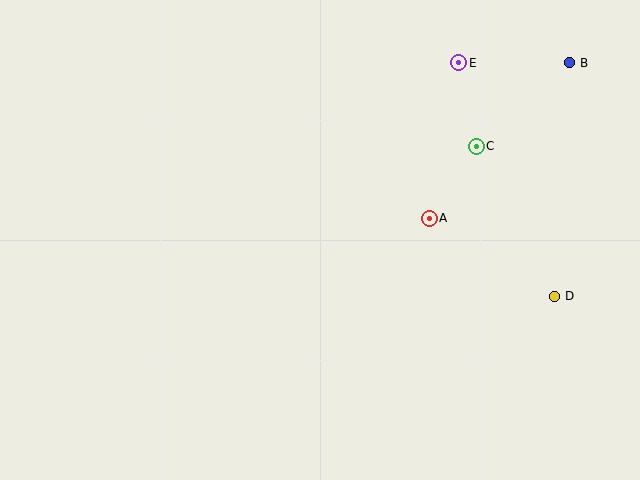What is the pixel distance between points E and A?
The distance between E and A is 158 pixels.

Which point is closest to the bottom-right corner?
Point D is closest to the bottom-right corner.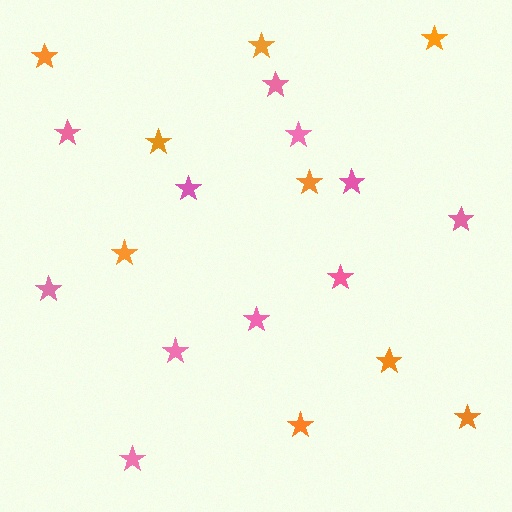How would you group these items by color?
There are 2 groups: one group of pink stars (11) and one group of orange stars (9).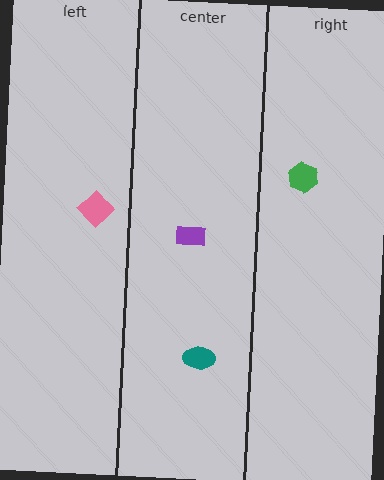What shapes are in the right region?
The green hexagon.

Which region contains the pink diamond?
The left region.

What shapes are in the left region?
The pink diamond.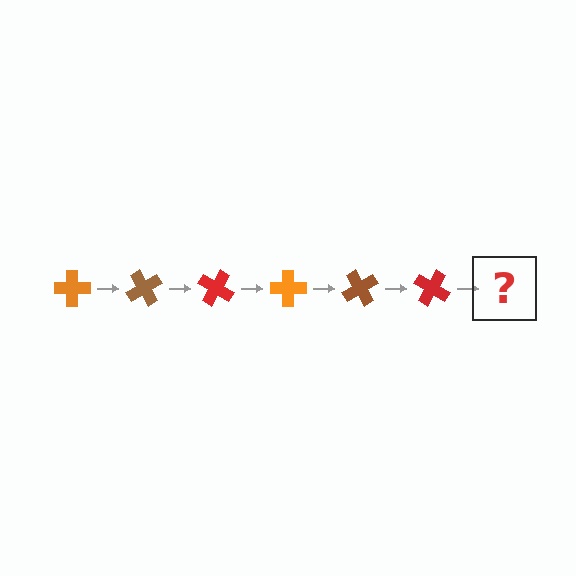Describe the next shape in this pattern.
It should be an orange cross, rotated 360 degrees from the start.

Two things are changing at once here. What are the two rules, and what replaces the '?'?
The two rules are that it rotates 60 degrees each step and the color cycles through orange, brown, and red. The '?' should be an orange cross, rotated 360 degrees from the start.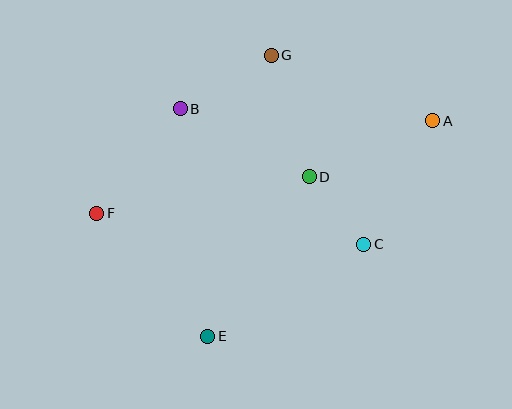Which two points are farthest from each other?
Points A and F are farthest from each other.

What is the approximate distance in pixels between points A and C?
The distance between A and C is approximately 141 pixels.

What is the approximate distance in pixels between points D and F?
The distance between D and F is approximately 216 pixels.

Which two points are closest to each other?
Points C and D are closest to each other.